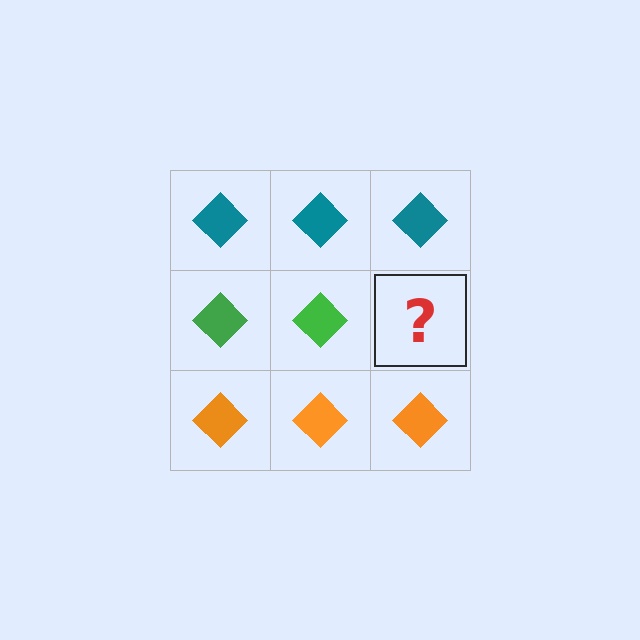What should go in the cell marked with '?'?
The missing cell should contain a green diamond.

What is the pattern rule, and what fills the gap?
The rule is that each row has a consistent color. The gap should be filled with a green diamond.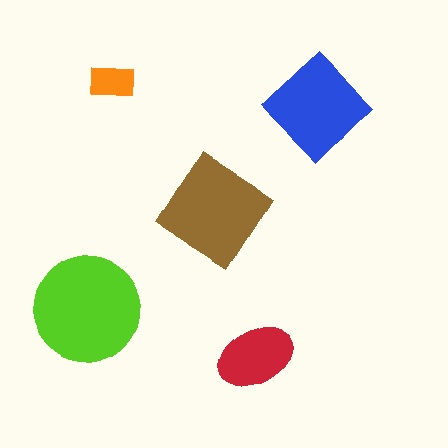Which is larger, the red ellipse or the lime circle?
The lime circle.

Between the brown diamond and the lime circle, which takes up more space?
The lime circle.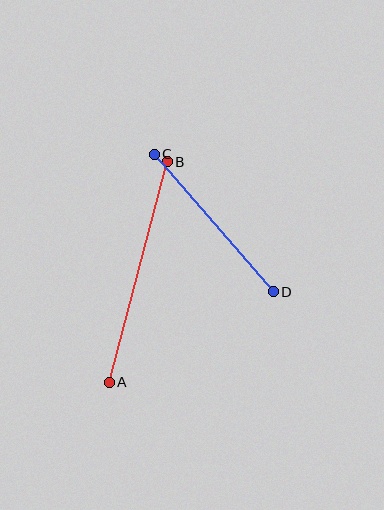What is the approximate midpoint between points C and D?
The midpoint is at approximately (214, 223) pixels.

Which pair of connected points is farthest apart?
Points A and B are farthest apart.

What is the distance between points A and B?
The distance is approximately 228 pixels.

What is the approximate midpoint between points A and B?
The midpoint is at approximately (138, 272) pixels.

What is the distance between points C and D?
The distance is approximately 182 pixels.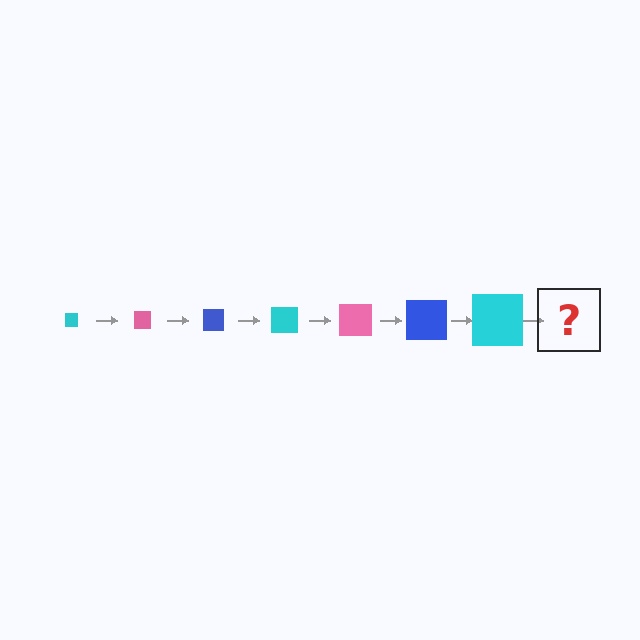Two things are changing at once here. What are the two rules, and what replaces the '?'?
The two rules are that the square grows larger each step and the color cycles through cyan, pink, and blue. The '?' should be a pink square, larger than the previous one.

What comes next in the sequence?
The next element should be a pink square, larger than the previous one.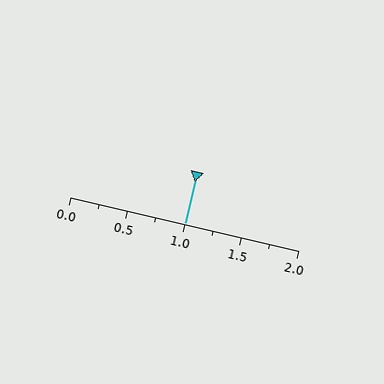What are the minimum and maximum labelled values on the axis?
The axis runs from 0.0 to 2.0.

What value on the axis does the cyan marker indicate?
The marker indicates approximately 1.